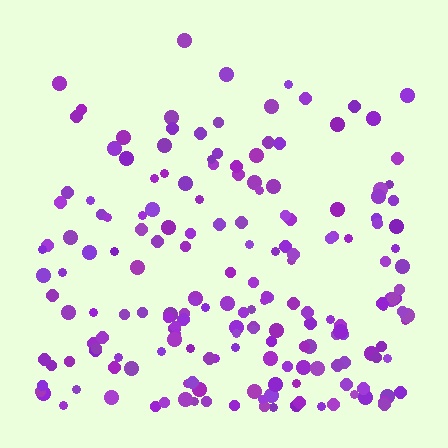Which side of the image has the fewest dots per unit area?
The top.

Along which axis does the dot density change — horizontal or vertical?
Vertical.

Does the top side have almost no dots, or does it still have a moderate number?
Still a moderate number, just noticeably fewer than the bottom.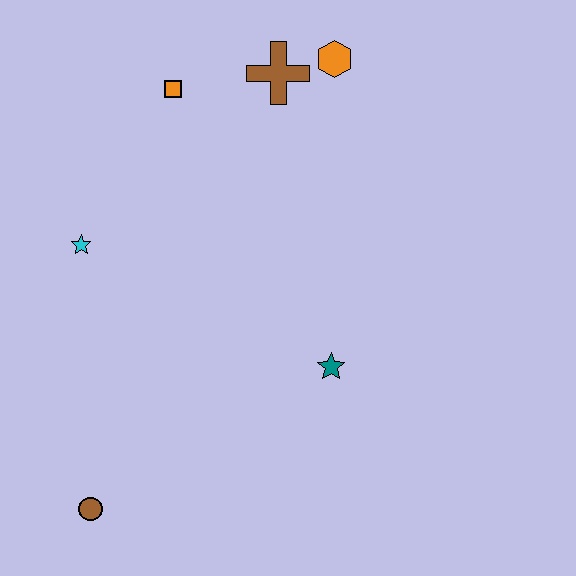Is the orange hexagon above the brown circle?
Yes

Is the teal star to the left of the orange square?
No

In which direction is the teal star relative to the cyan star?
The teal star is to the right of the cyan star.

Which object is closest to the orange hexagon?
The brown cross is closest to the orange hexagon.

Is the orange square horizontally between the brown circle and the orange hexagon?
Yes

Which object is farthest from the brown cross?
The brown circle is farthest from the brown cross.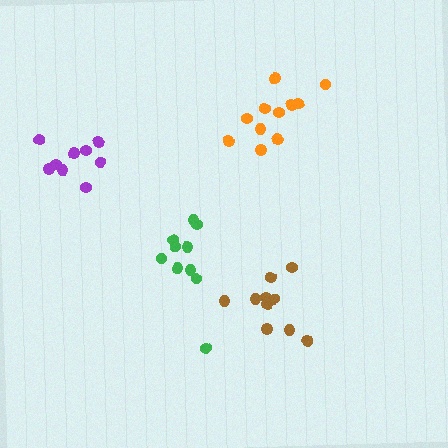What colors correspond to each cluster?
The clusters are colored: orange, purple, brown, green.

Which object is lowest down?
The brown cluster is bottommost.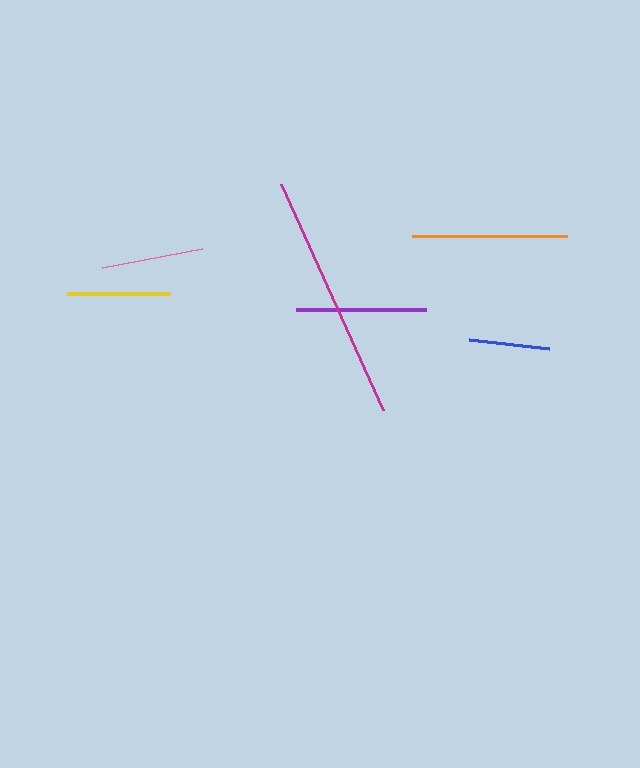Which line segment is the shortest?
The blue line is the shortest at approximately 81 pixels.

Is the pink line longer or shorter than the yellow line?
The pink line is longer than the yellow line.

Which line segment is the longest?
The magenta line is the longest at approximately 248 pixels.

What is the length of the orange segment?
The orange segment is approximately 155 pixels long.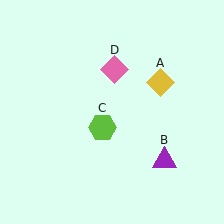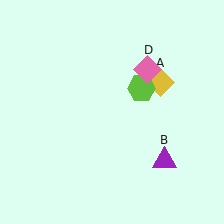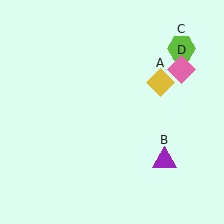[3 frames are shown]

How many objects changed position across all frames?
2 objects changed position: lime hexagon (object C), pink diamond (object D).